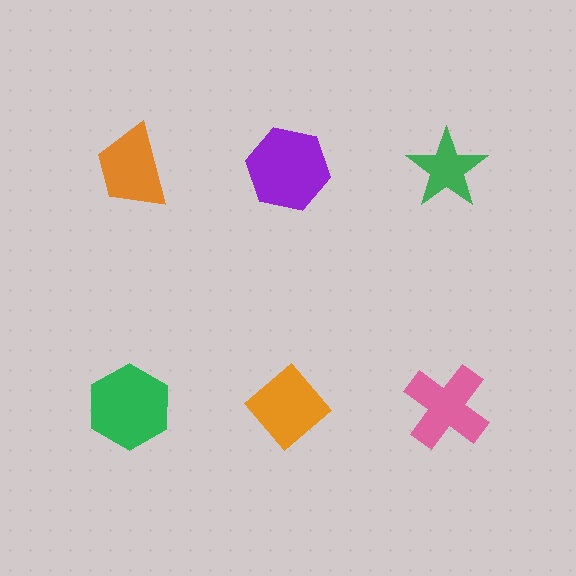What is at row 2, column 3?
A pink cross.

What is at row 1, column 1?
An orange trapezoid.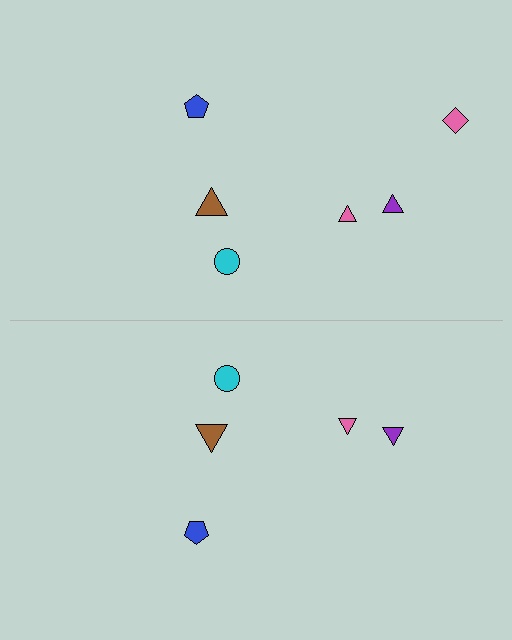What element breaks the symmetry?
A pink diamond is missing from the bottom side.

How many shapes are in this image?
There are 11 shapes in this image.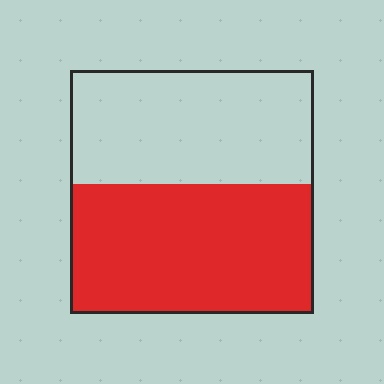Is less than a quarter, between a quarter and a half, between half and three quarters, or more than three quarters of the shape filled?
Between half and three quarters.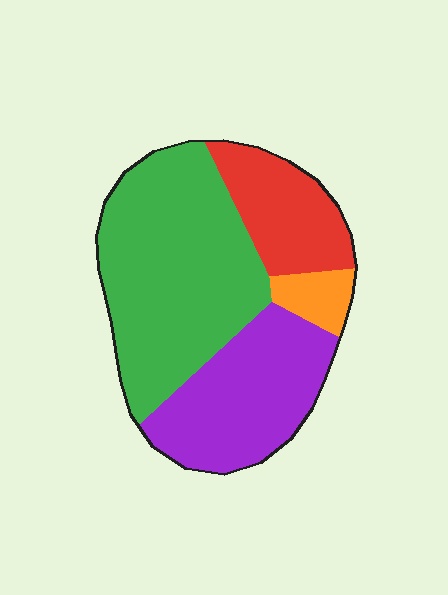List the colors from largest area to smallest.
From largest to smallest: green, purple, red, orange.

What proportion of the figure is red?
Red takes up about one sixth (1/6) of the figure.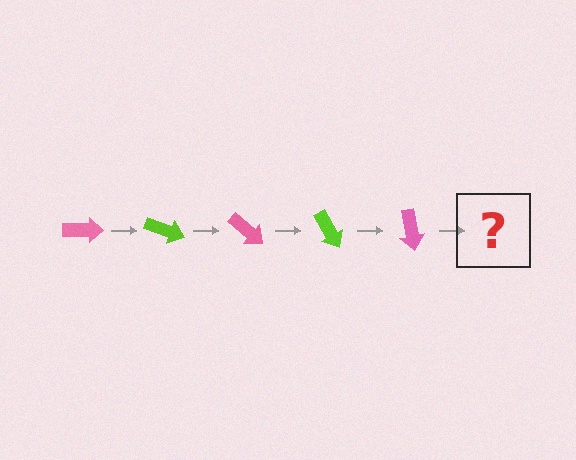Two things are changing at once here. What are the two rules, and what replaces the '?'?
The two rules are that it rotates 20 degrees each step and the color cycles through pink and lime. The '?' should be a lime arrow, rotated 100 degrees from the start.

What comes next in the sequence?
The next element should be a lime arrow, rotated 100 degrees from the start.